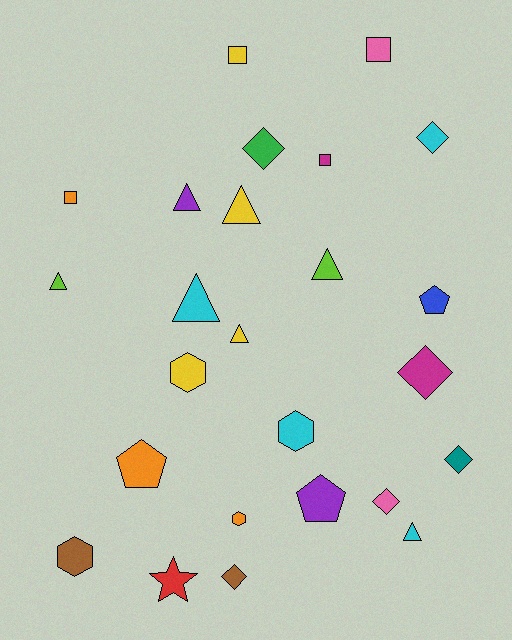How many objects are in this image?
There are 25 objects.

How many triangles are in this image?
There are 7 triangles.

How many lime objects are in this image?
There are 2 lime objects.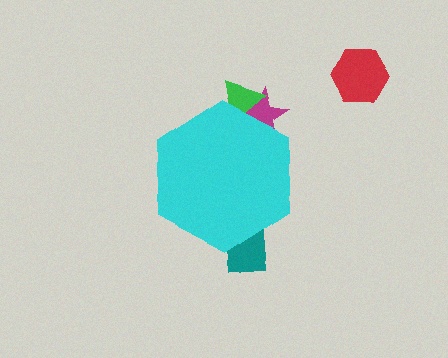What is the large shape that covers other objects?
A cyan hexagon.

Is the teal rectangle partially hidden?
Yes, the teal rectangle is partially hidden behind the cyan hexagon.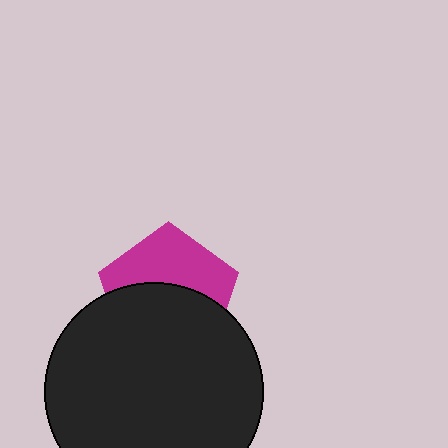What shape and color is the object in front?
The object in front is a black circle.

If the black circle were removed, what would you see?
You would see the complete magenta pentagon.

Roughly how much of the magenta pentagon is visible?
About half of it is visible (roughly 45%).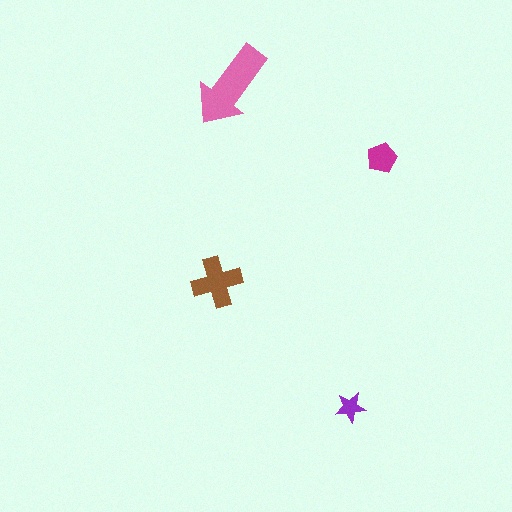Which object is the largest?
The pink arrow.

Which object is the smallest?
The purple star.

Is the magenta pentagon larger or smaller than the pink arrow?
Smaller.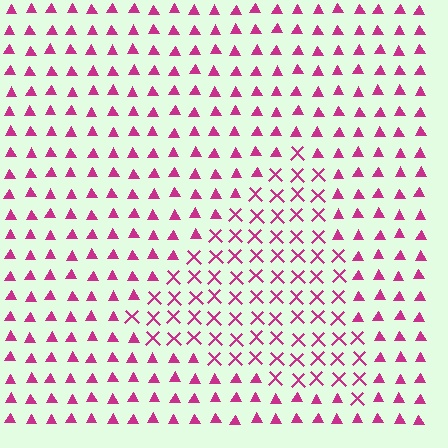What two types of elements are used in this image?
The image uses X marks inside the triangle region and triangles outside it.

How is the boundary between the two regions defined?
The boundary is defined by a change in element shape: X marks inside vs. triangles outside. All elements share the same color and spacing.